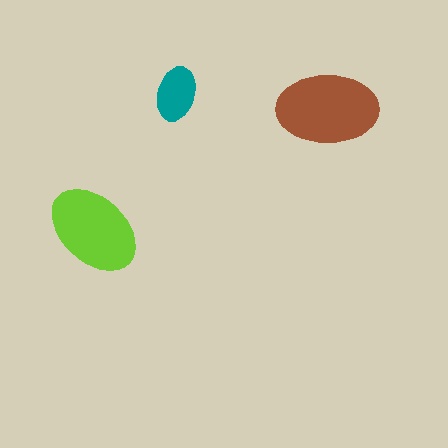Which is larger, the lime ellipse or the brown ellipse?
The brown one.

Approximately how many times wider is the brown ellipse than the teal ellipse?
About 2 times wider.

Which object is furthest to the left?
The lime ellipse is leftmost.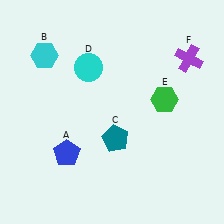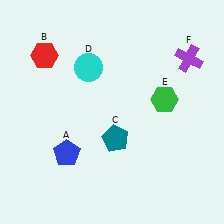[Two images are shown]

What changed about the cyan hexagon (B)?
In Image 1, B is cyan. In Image 2, it changed to red.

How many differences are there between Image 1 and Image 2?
There is 1 difference between the two images.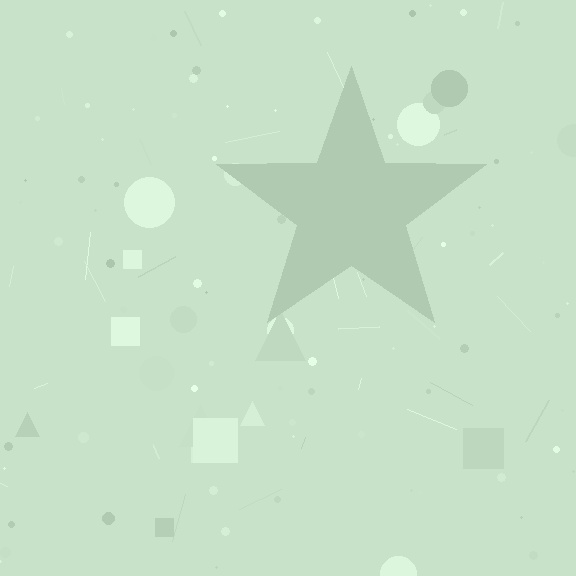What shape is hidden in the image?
A star is hidden in the image.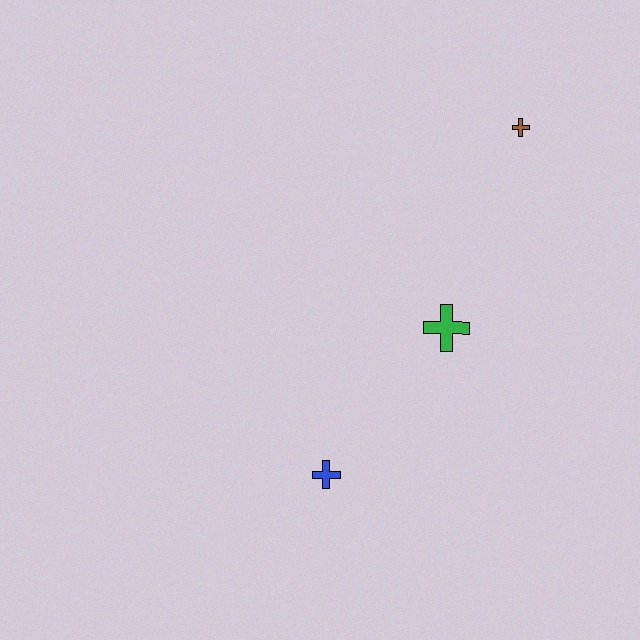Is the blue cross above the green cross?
No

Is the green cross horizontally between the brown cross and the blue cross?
Yes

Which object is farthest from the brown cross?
The blue cross is farthest from the brown cross.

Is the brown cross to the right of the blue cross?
Yes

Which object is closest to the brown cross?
The green cross is closest to the brown cross.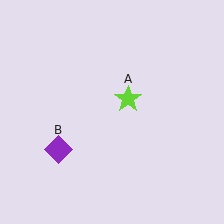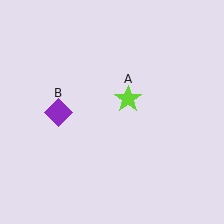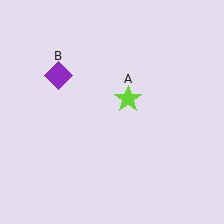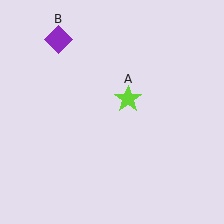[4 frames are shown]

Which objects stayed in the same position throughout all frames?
Lime star (object A) remained stationary.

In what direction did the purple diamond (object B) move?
The purple diamond (object B) moved up.